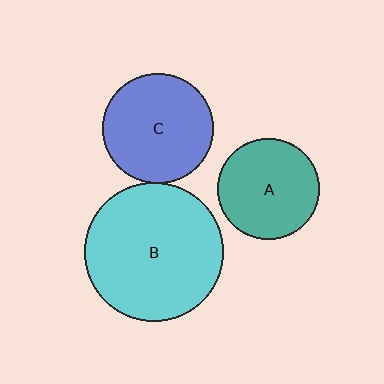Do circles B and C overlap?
Yes.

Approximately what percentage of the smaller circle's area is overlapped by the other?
Approximately 5%.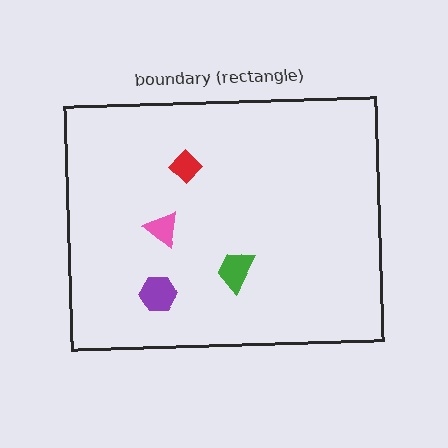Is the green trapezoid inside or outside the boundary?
Inside.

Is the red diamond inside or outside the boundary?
Inside.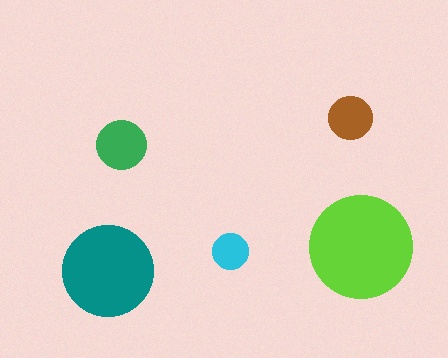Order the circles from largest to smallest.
the lime one, the teal one, the green one, the brown one, the cyan one.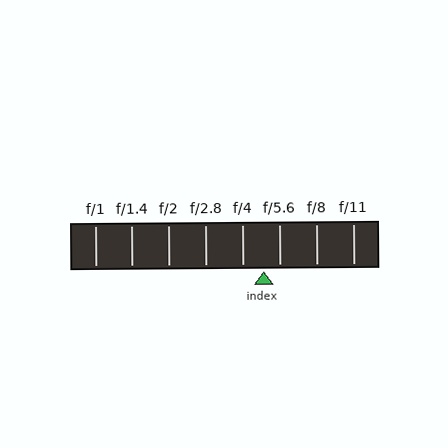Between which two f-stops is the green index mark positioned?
The index mark is between f/4 and f/5.6.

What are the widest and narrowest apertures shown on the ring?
The widest aperture shown is f/1 and the narrowest is f/11.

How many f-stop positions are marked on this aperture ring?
There are 8 f-stop positions marked.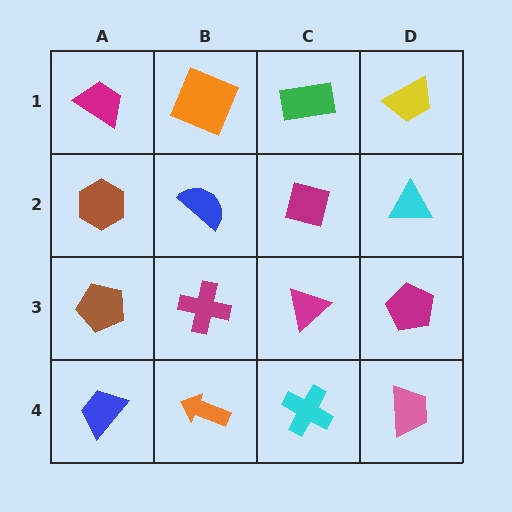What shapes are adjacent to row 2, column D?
A yellow trapezoid (row 1, column D), a magenta pentagon (row 3, column D), a magenta diamond (row 2, column C).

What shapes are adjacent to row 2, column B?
An orange square (row 1, column B), a magenta cross (row 3, column B), a brown hexagon (row 2, column A), a magenta diamond (row 2, column C).